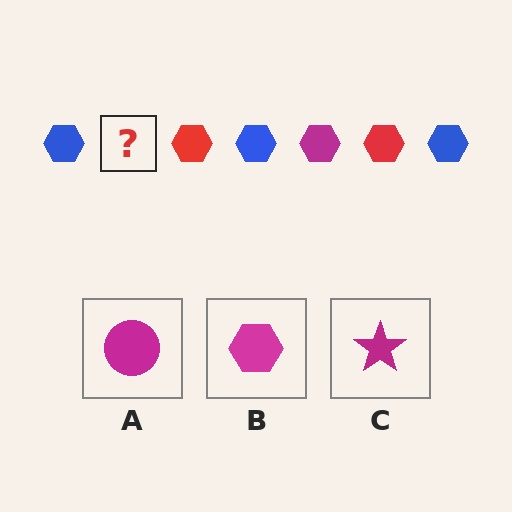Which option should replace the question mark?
Option B.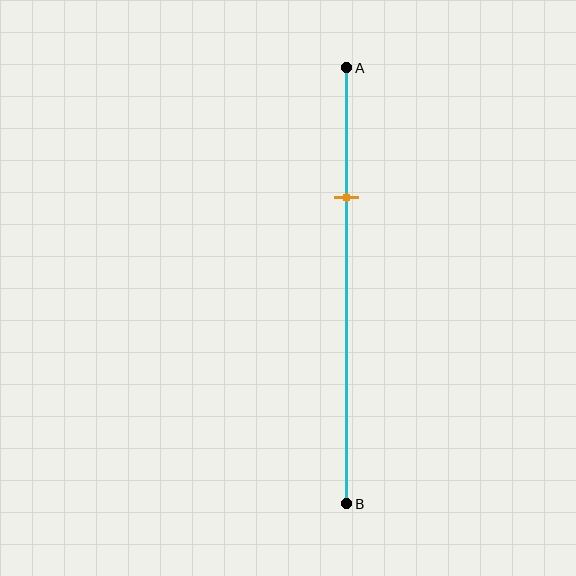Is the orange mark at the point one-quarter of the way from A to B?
No, the mark is at about 30% from A, not at the 25% one-quarter point.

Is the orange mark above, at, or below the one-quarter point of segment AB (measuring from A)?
The orange mark is below the one-quarter point of segment AB.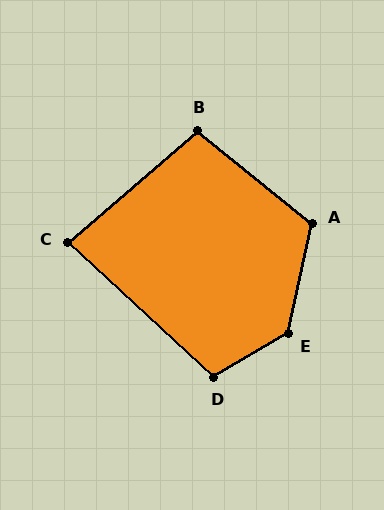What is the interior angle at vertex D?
Approximately 107 degrees (obtuse).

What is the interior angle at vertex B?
Approximately 100 degrees (obtuse).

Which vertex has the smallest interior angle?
C, at approximately 84 degrees.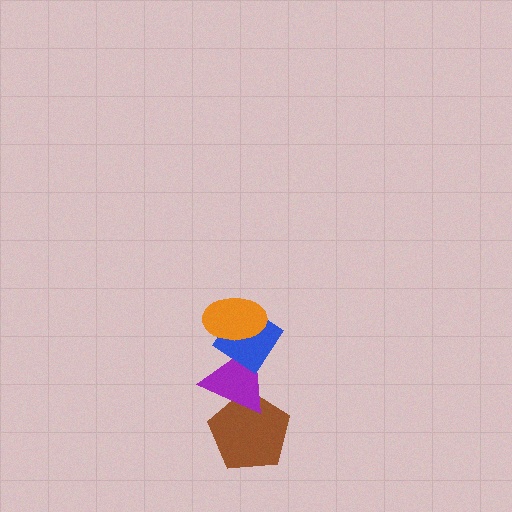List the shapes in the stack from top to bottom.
From top to bottom: the orange ellipse, the blue diamond, the purple triangle, the brown pentagon.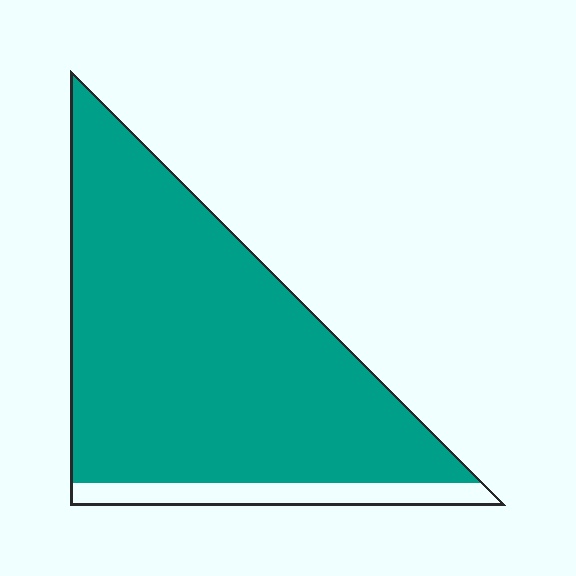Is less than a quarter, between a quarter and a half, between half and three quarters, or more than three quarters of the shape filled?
More than three quarters.